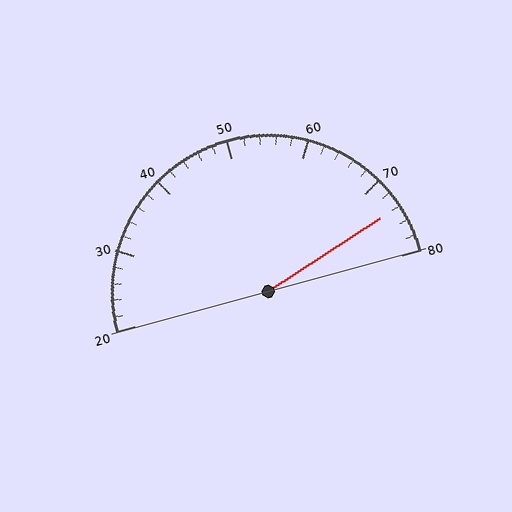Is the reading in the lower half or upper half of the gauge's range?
The reading is in the upper half of the range (20 to 80).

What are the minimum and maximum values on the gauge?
The gauge ranges from 20 to 80.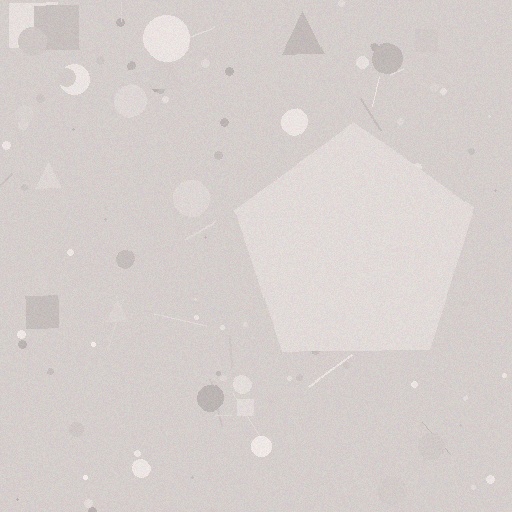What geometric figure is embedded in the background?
A pentagon is embedded in the background.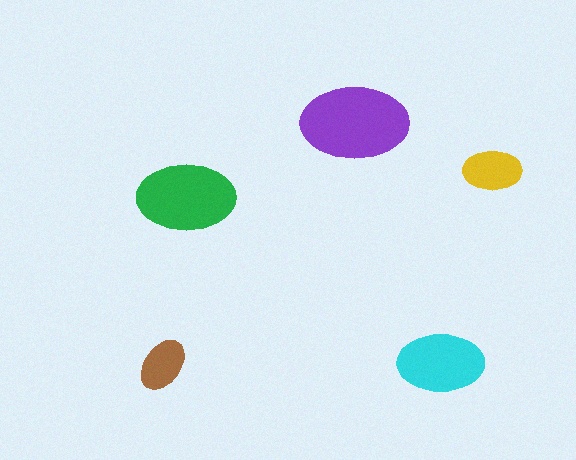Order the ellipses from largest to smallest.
the purple one, the green one, the cyan one, the yellow one, the brown one.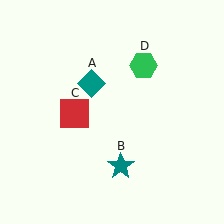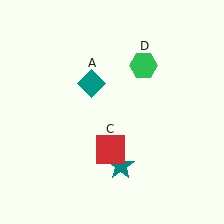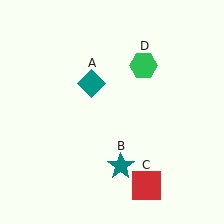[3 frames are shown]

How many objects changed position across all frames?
1 object changed position: red square (object C).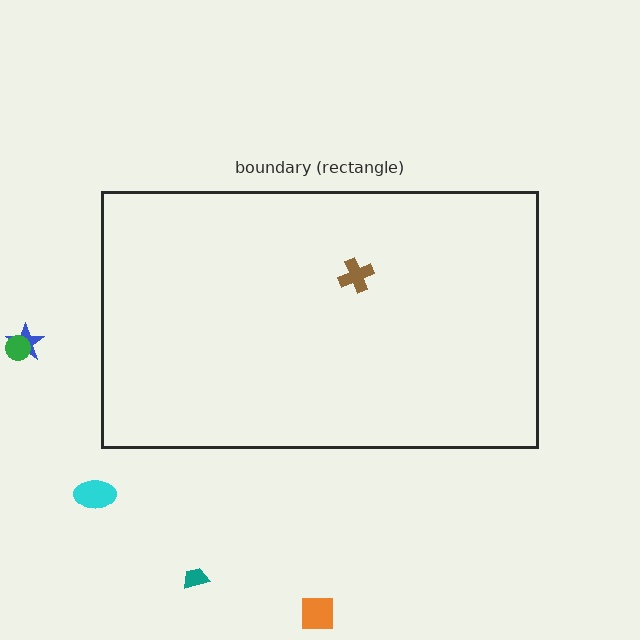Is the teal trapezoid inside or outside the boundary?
Outside.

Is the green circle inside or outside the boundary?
Outside.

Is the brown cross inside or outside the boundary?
Inside.